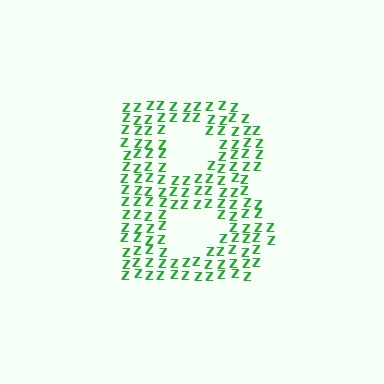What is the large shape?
The large shape is the letter B.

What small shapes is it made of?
It is made of small letter Z's.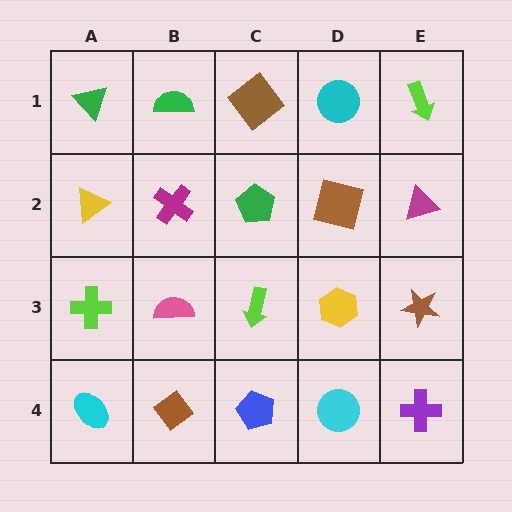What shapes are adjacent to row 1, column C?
A green pentagon (row 2, column C), a green semicircle (row 1, column B), a cyan circle (row 1, column D).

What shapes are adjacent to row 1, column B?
A magenta cross (row 2, column B), a green triangle (row 1, column A), a brown diamond (row 1, column C).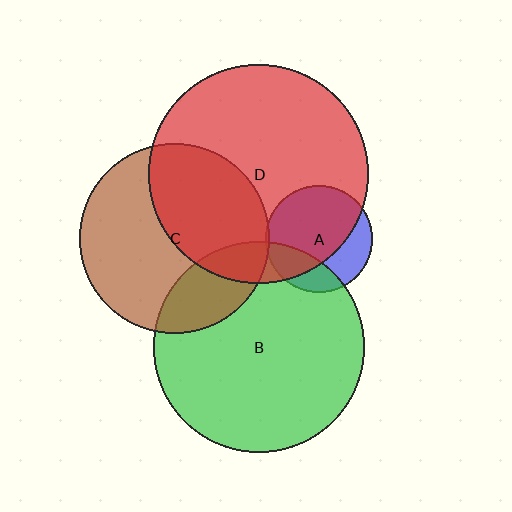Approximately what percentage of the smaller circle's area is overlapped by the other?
Approximately 10%.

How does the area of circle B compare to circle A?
Approximately 3.9 times.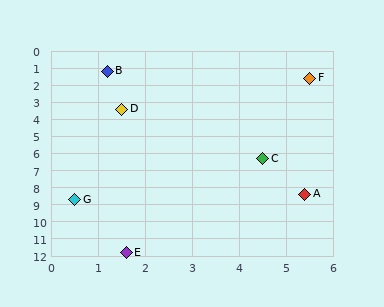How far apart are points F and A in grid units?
Points F and A are about 6.8 grid units apart.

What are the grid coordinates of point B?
Point B is at approximately (1.2, 1.2).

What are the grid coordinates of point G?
Point G is at approximately (0.5, 8.7).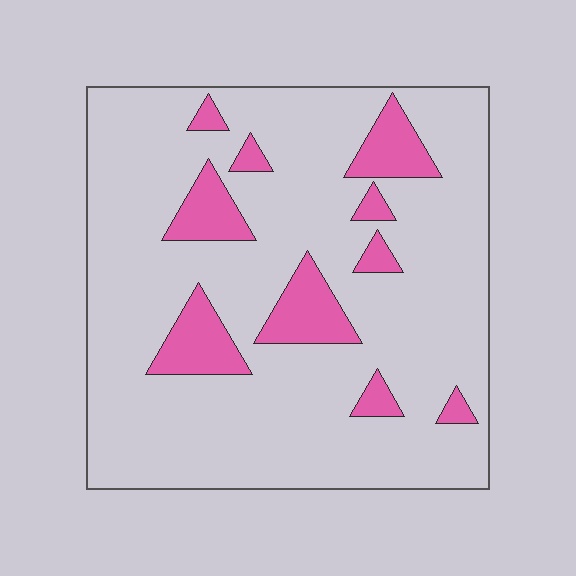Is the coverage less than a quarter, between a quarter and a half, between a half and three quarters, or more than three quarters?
Less than a quarter.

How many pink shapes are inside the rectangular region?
10.